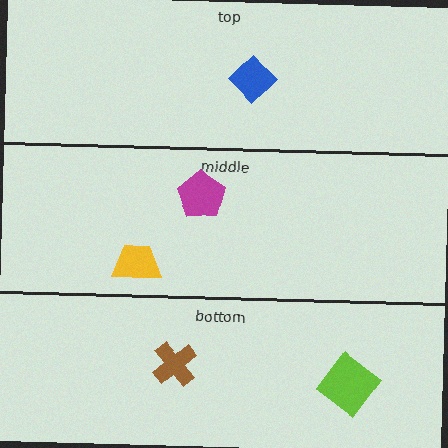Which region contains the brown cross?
The bottom region.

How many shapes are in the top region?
1.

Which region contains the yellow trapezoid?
The middle region.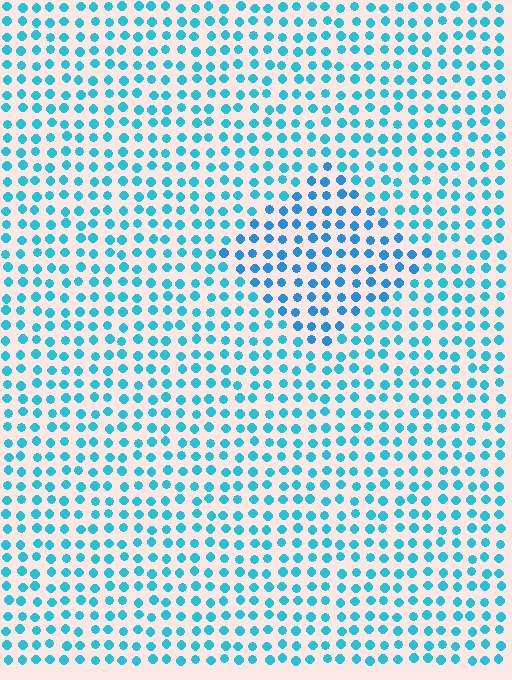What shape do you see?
I see a diamond.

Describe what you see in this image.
The image is filled with small cyan elements in a uniform arrangement. A diamond-shaped region is visible where the elements are tinted to a slightly different hue, forming a subtle color boundary.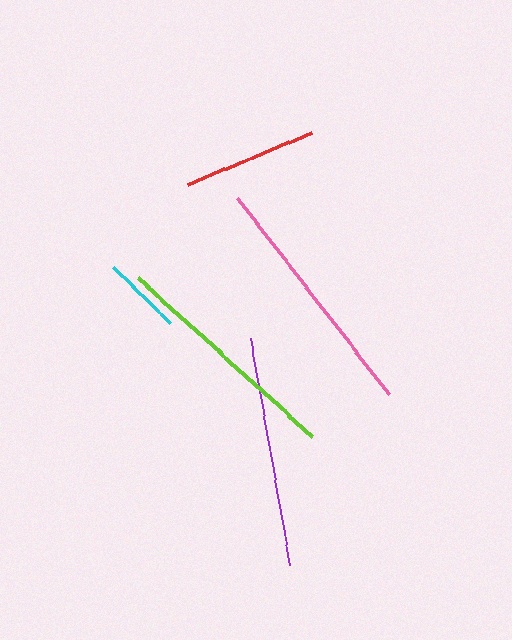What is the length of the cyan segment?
The cyan segment is approximately 80 pixels long.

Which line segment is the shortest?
The cyan line is the shortest at approximately 80 pixels.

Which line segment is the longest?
The pink line is the longest at approximately 248 pixels.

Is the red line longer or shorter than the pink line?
The pink line is longer than the red line.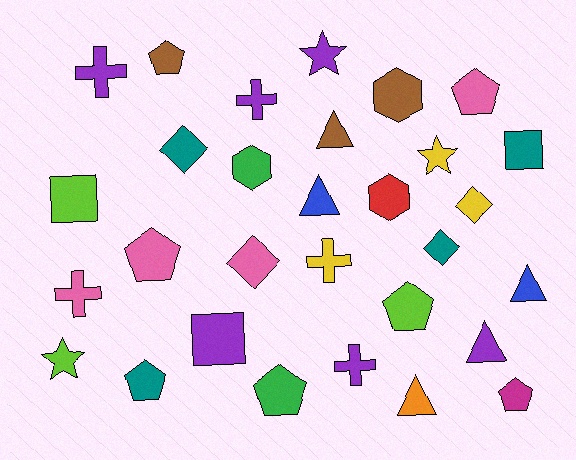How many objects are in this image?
There are 30 objects.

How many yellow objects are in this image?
There are 3 yellow objects.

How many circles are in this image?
There are no circles.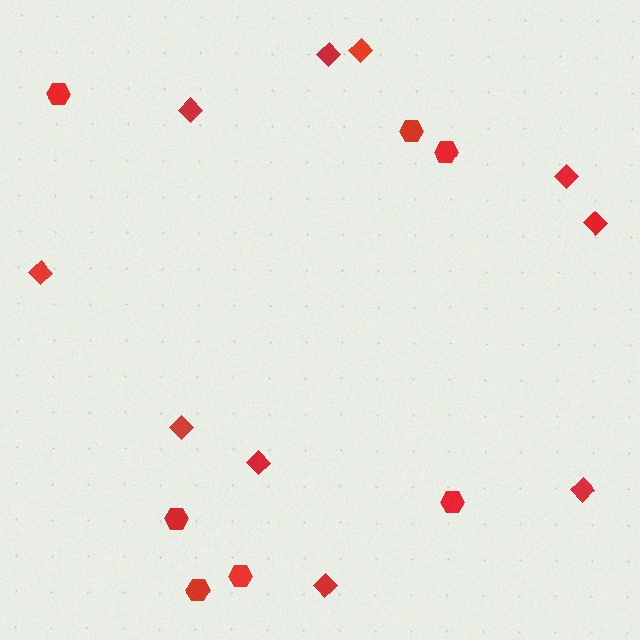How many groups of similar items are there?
There are 2 groups: one group of diamonds (10) and one group of hexagons (7).